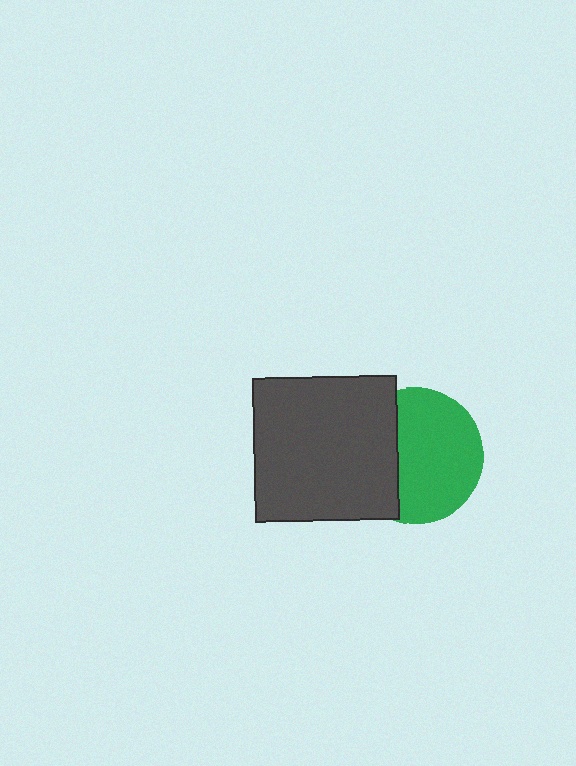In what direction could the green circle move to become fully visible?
The green circle could move right. That would shift it out from behind the dark gray square entirely.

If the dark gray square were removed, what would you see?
You would see the complete green circle.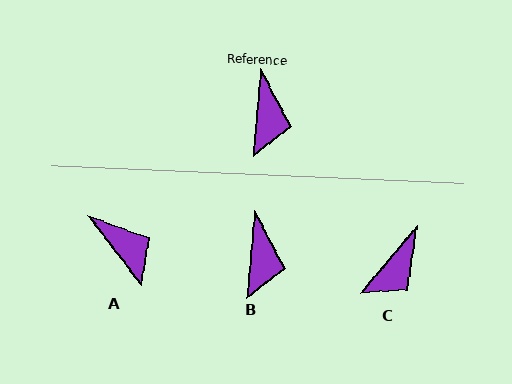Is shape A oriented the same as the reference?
No, it is off by about 42 degrees.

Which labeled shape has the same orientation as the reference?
B.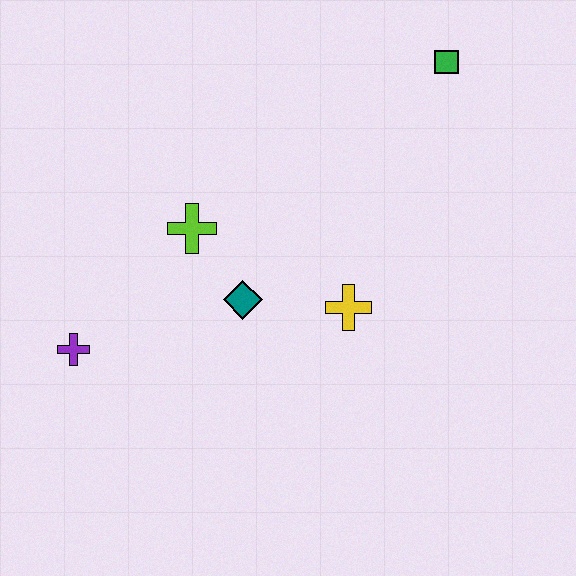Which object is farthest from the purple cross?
The green square is farthest from the purple cross.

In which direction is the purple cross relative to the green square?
The purple cross is to the left of the green square.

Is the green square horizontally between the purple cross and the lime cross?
No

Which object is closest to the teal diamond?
The lime cross is closest to the teal diamond.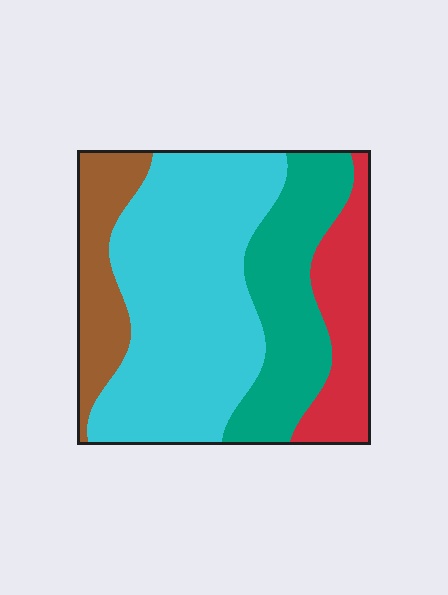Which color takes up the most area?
Cyan, at roughly 45%.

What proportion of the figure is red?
Red covers 16% of the figure.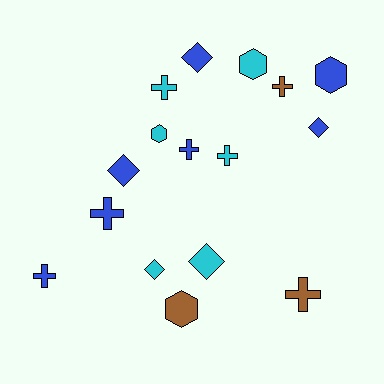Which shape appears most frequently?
Cross, with 7 objects.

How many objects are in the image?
There are 16 objects.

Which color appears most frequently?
Blue, with 7 objects.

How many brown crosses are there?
There are 2 brown crosses.